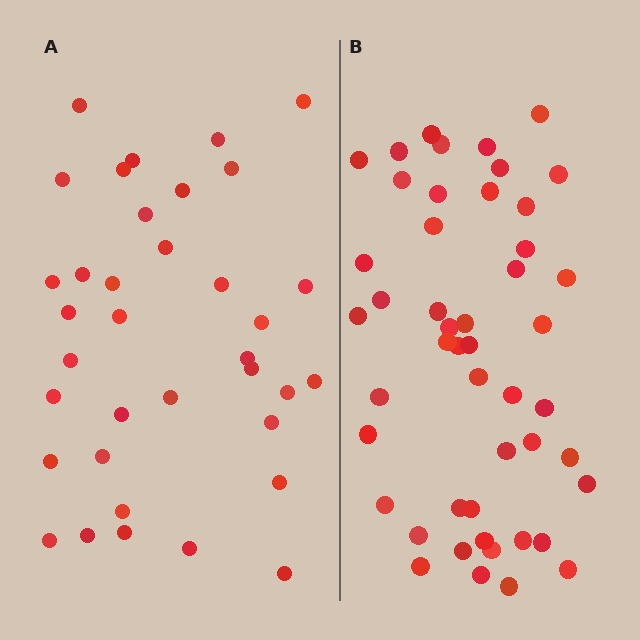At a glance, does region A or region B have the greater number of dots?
Region B (the right region) has more dots.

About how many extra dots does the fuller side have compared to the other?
Region B has roughly 12 or so more dots than region A.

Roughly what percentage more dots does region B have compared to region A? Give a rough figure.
About 35% more.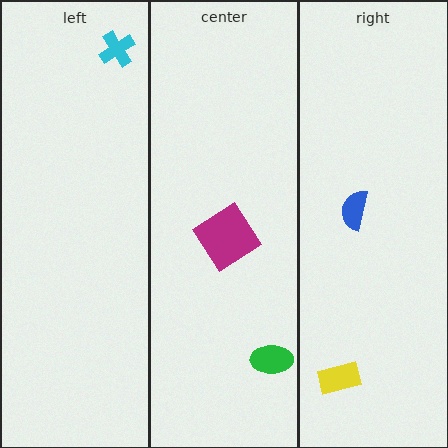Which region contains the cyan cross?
The left region.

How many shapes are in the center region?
2.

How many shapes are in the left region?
1.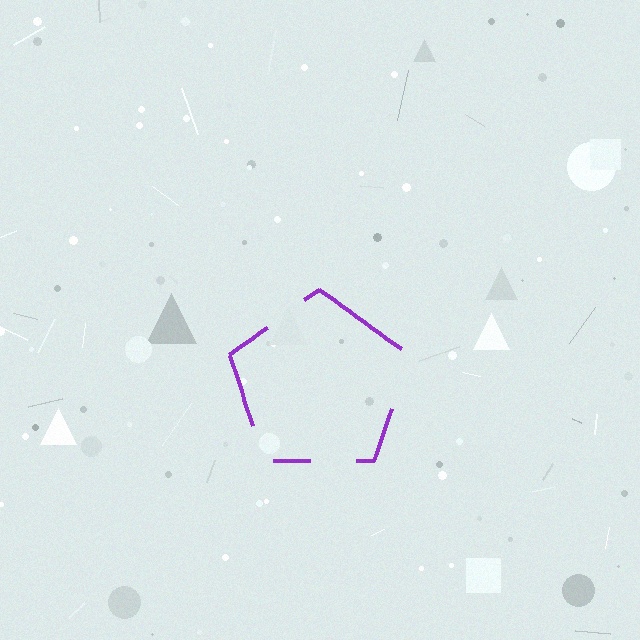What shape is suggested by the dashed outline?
The dashed outline suggests a pentagon.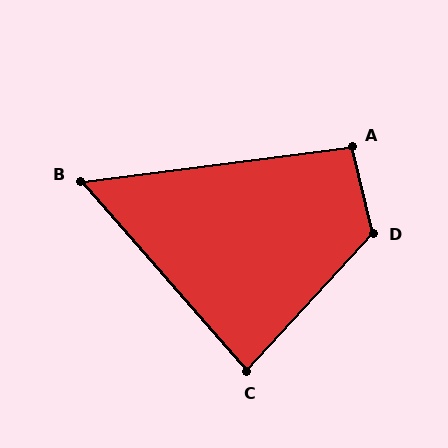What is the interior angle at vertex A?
Approximately 96 degrees (obtuse).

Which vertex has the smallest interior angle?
B, at approximately 56 degrees.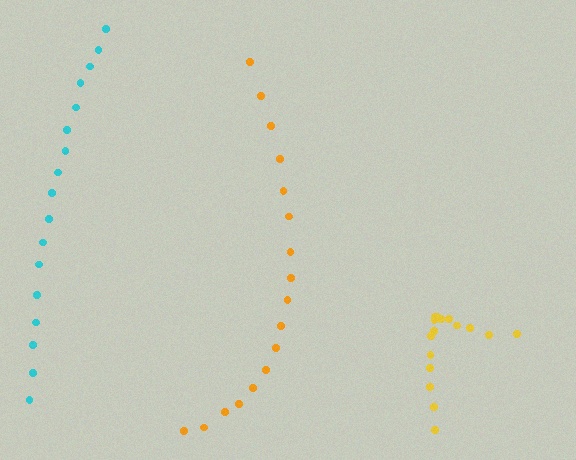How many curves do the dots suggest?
There are 3 distinct paths.